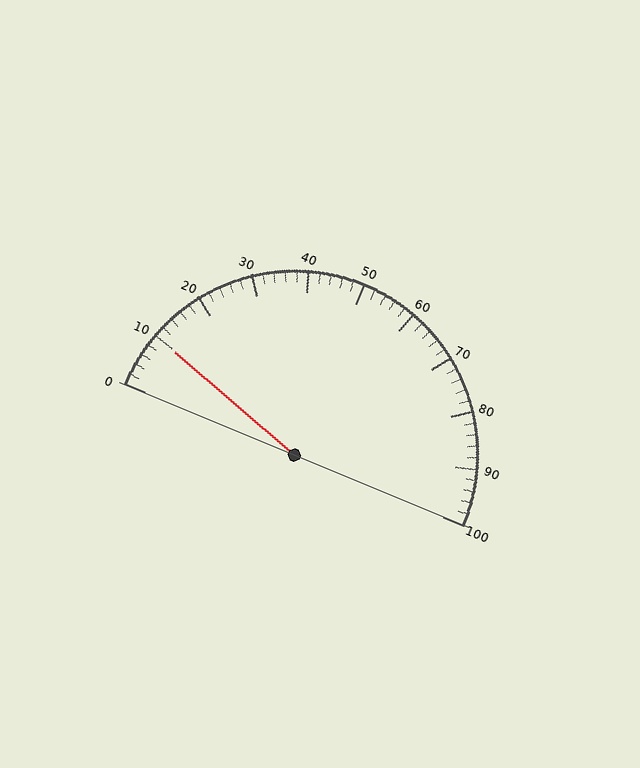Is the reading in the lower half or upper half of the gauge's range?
The reading is in the lower half of the range (0 to 100).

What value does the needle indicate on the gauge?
The needle indicates approximately 10.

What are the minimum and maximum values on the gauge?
The gauge ranges from 0 to 100.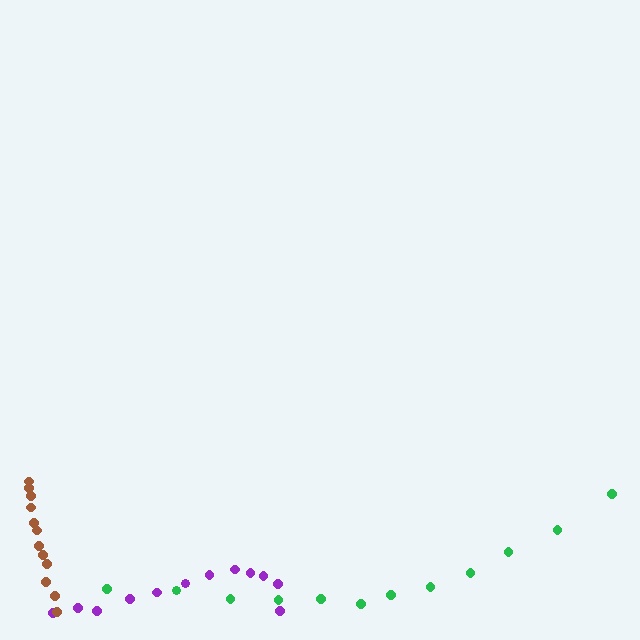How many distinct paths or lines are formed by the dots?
There are 3 distinct paths.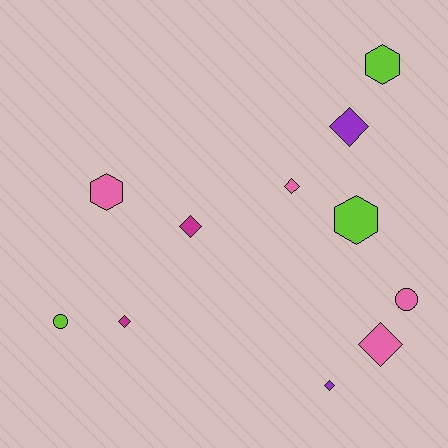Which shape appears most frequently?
Diamond, with 6 objects.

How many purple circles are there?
There are no purple circles.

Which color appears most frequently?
Pink, with 4 objects.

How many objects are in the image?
There are 11 objects.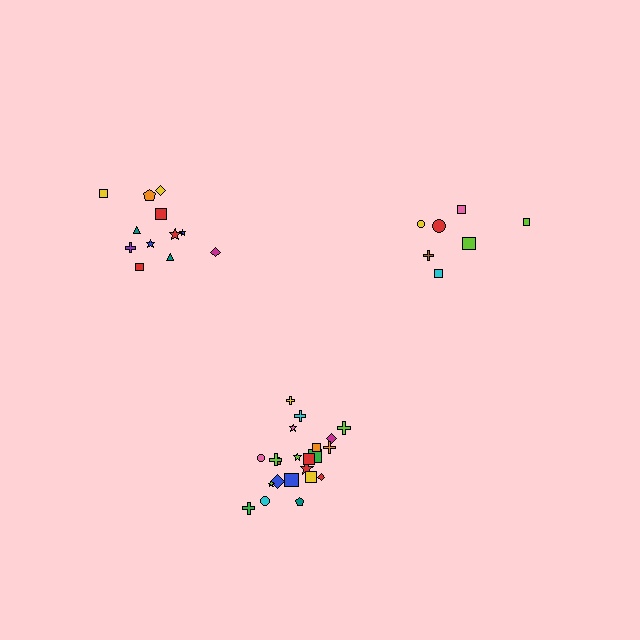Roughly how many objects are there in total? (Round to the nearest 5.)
Roughly 40 objects in total.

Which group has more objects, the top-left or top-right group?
The top-left group.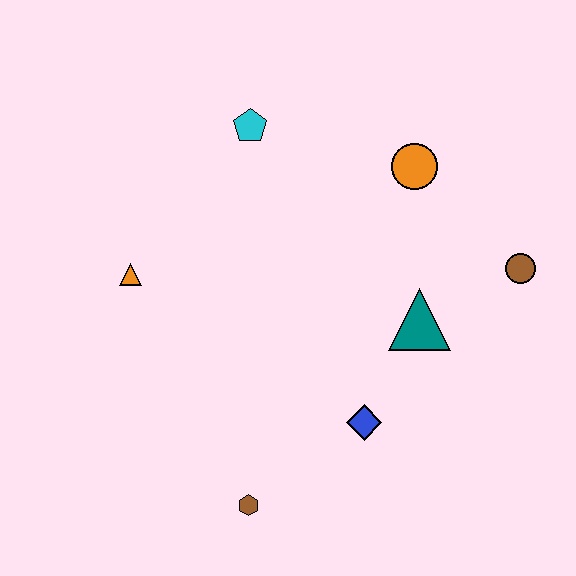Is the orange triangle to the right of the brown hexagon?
No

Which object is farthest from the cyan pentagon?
The brown hexagon is farthest from the cyan pentagon.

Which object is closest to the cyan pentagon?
The orange circle is closest to the cyan pentagon.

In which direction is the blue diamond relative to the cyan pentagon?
The blue diamond is below the cyan pentagon.